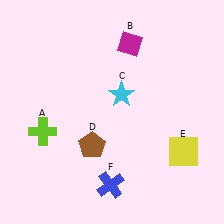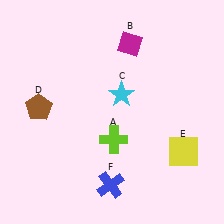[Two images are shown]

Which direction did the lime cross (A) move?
The lime cross (A) moved right.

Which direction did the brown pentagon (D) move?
The brown pentagon (D) moved left.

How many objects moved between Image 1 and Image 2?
2 objects moved between the two images.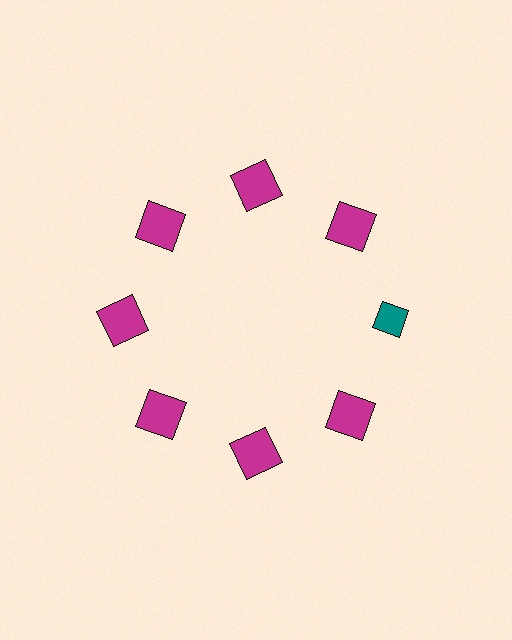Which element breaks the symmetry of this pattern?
The teal diamond at roughly the 3 o'clock position breaks the symmetry. All other shapes are magenta squares.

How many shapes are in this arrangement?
There are 8 shapes arranged in a ring pattern.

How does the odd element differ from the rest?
It differs in both color (teal instead of magenta) and shape (diamond instead of square).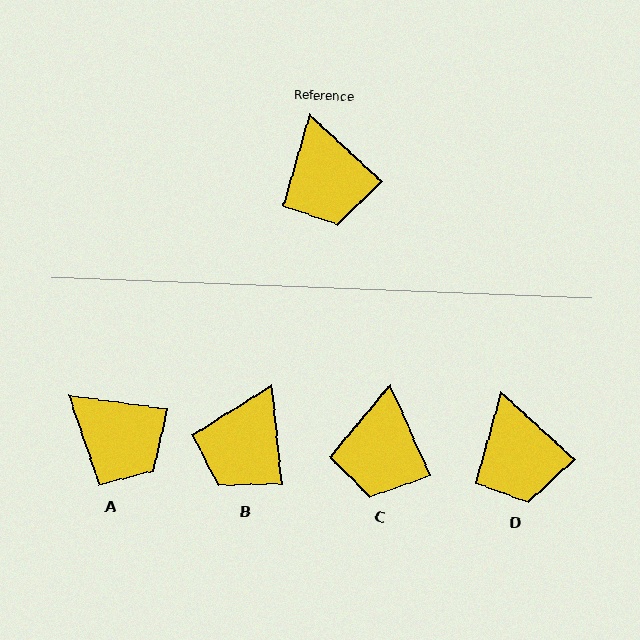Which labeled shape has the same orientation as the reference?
D.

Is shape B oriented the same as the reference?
No, it is off by about 42 degrees.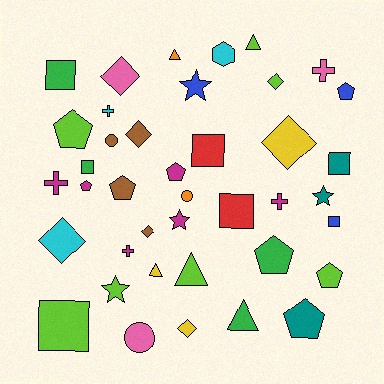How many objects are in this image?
There are 40 objects.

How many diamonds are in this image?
There are 7 diamonds.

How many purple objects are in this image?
There are no purple objects.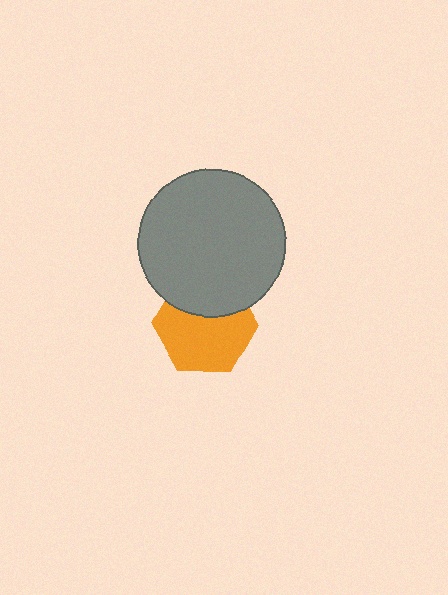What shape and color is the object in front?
The object in front is a gray circle.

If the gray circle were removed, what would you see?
You would see the complete orange hexagon.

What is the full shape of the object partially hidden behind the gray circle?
The partially hidden object is an orange hexagon.